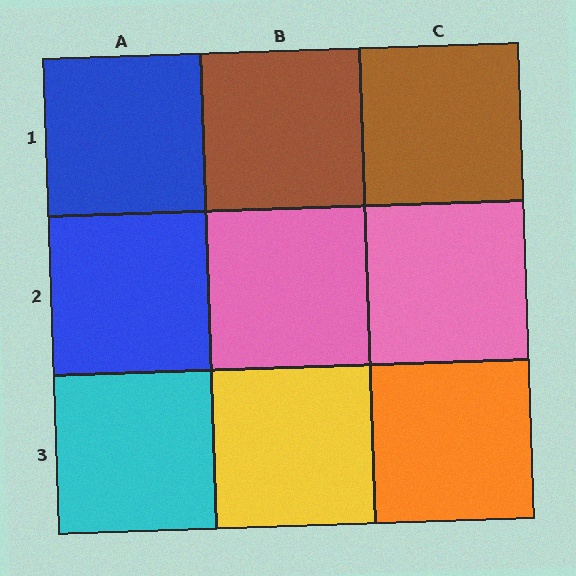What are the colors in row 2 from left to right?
Blue, pink, pink.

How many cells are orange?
1 cell is orange.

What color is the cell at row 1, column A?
Blue.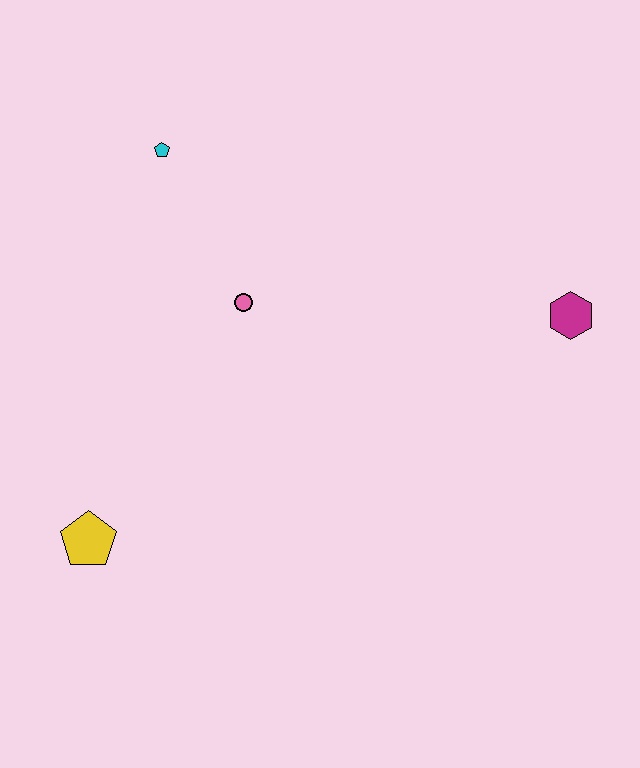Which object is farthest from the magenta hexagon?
The yellow pentagon is farthest from the magenta hexagon.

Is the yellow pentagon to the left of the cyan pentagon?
Yes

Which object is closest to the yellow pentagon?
The pink circle is closest to the yellow pentagon.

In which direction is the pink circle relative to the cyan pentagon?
The pink circle is below the cyan pentagon.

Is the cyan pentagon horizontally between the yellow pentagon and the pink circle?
Yes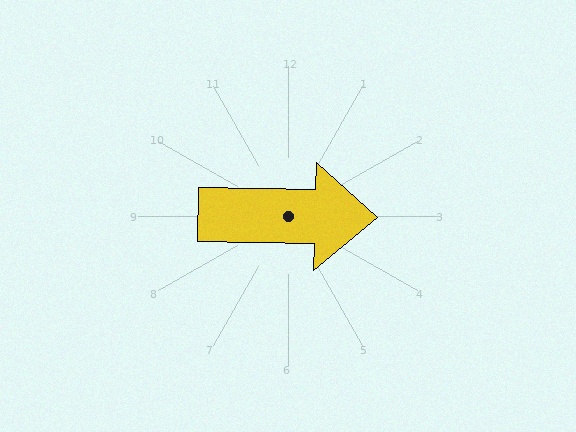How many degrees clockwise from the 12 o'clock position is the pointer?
Approximately 91 degrees.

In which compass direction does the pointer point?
East.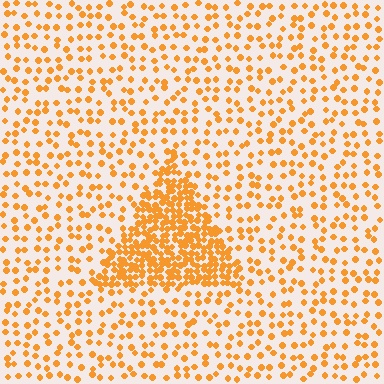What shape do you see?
I see a triangle.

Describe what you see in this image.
The image contains small orange elements arranged at two different densities. A triangle-shaped region is visible where the elements are more densely packed than the surrounding area.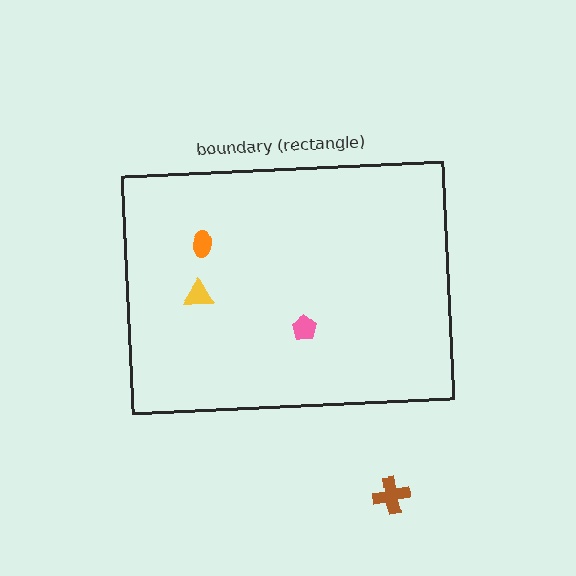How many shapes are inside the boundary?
3 inside, 1 outside.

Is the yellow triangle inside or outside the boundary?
Inside.